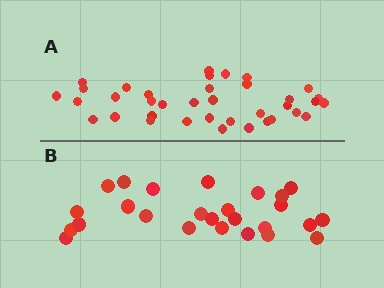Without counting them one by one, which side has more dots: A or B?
Region A (the top region) has more dots.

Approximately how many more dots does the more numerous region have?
Region A has roughly 12 or so more dots than region B.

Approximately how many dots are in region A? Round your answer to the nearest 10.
About 40 dots. (The exact count is 37, which rounds to 40.)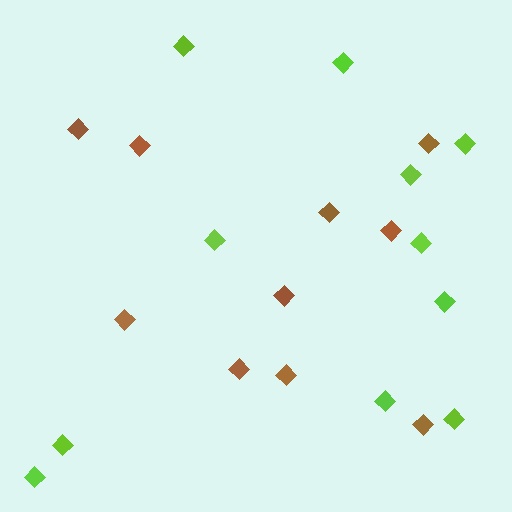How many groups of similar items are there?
There are 2 groups: one group of brown diamonds (10) and one group of lime diamonds (11).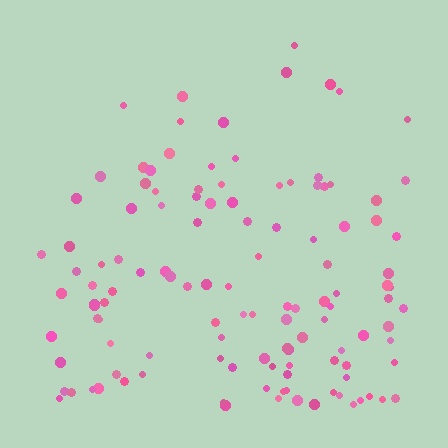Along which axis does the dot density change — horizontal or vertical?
Vertical.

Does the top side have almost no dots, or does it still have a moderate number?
Still a moderate number, just noticeably fewer than the bottom.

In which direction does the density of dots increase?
From top to bottom, with the bottom side densest.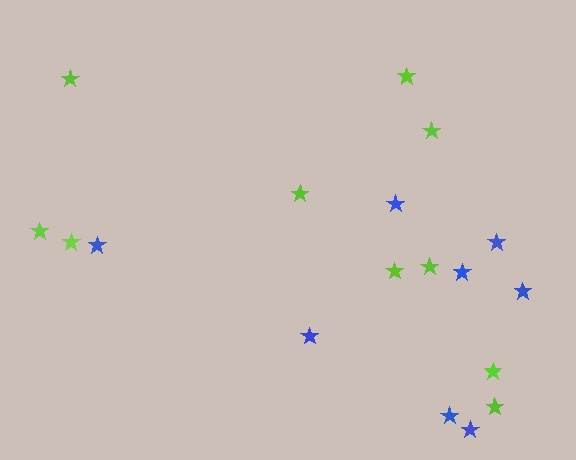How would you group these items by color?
There are 2 groups: one group of blue stars (8) and one group of lime stars (10).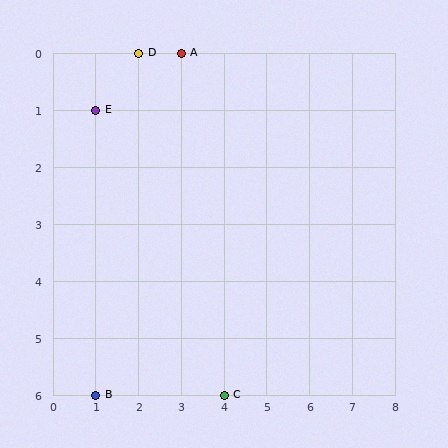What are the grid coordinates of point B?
Point B is at grid coordinates (1, 6).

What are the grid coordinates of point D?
Point D is at grid coordinates (2, 0).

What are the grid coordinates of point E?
Point E is at grid coordinates (1, 1).